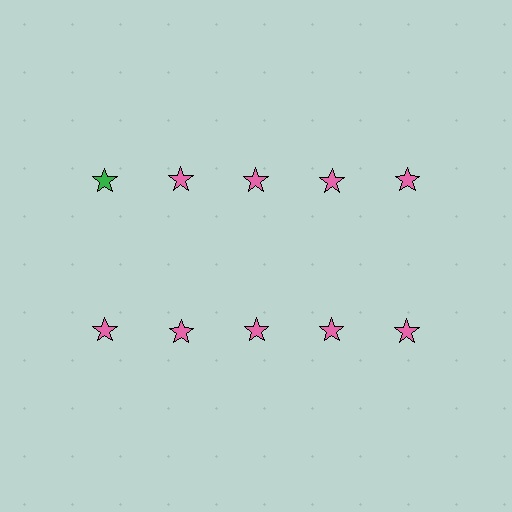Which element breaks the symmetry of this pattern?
The green star in the top row, leftmost column breaks the symmetry. All other shapes are pink stars.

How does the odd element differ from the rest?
It has a different color: green instead of pink.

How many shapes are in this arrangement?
There are 10 shapes arranged in a grid pattern.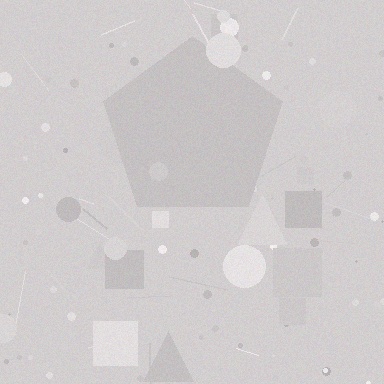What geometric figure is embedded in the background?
A pentagon is embedded in the background.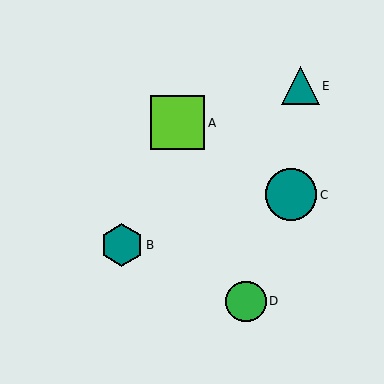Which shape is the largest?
The lime square (labeled A) is the largest.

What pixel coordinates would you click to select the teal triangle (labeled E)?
Click at (301, 86) to select the teal triangle E.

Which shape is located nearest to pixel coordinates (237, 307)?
The green circle (labeled D) at (246, 301) is nearest to that location.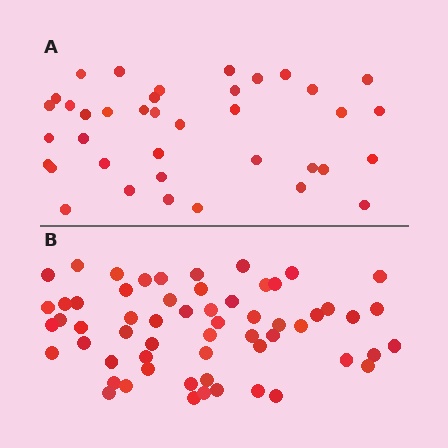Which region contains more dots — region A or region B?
Region B (the bottom region) has more dots.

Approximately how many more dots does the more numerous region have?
Region B has approximately 20 more dots than region A.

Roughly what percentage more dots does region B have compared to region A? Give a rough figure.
About 55% more.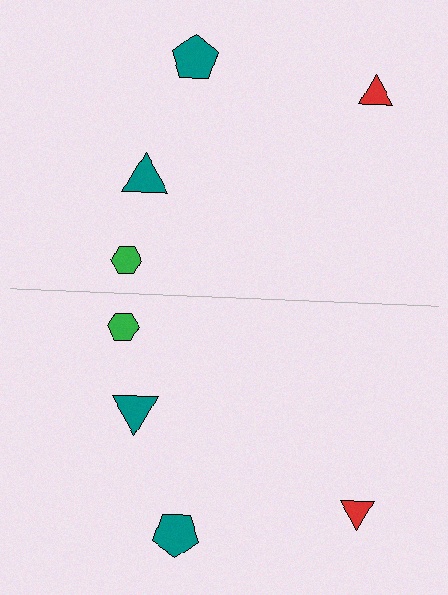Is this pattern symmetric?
Yes, this pattern has bilateral (reflection) symmetry.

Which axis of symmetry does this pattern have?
The pattern has a horizontal axis of symmetry running through the center of the image.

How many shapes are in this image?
There are 8 shapes in this image.